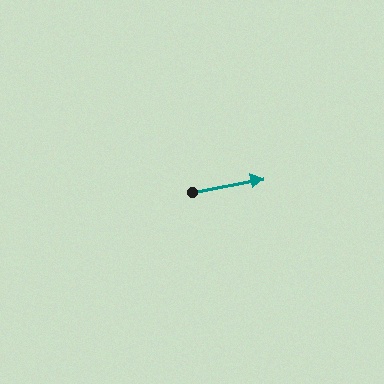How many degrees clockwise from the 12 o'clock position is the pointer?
Approximately 79 degrees.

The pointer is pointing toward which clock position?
Roughly 3 o'clock.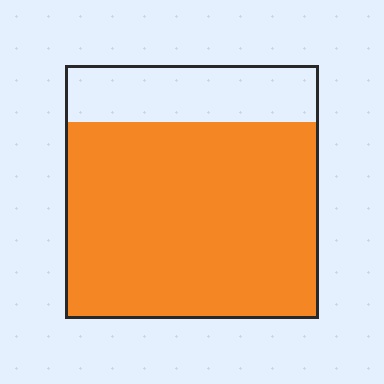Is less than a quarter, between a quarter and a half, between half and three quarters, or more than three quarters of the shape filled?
More than three quarters.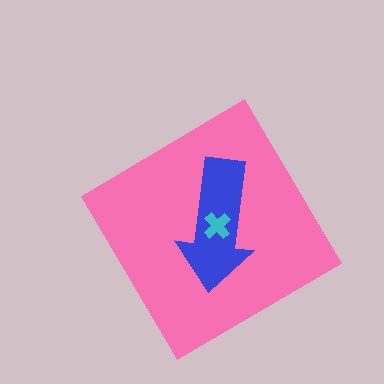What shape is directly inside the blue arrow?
The cyan cross.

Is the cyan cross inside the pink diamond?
Yes.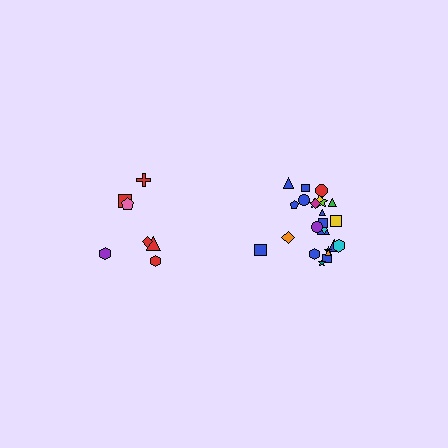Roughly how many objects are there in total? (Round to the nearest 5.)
Roughly 30 objects in total.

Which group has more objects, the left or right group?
The right group.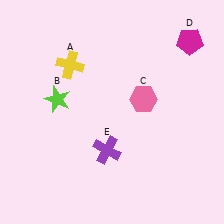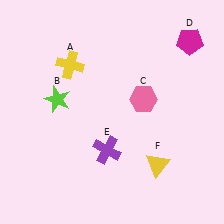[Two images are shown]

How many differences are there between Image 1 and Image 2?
There is 1 difference between the two images.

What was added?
A yellow triangle (F) was added in Image 2.